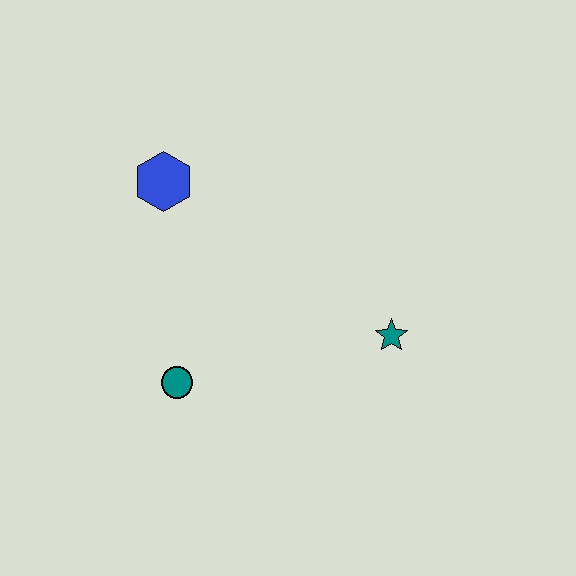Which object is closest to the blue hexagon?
The teal circle is closest to the blue hexagon.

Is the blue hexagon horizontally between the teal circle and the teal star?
No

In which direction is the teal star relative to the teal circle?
The teal star is to the right of the teal circle.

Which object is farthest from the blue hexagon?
The teal star is farthest from the blue hexagon.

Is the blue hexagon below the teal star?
No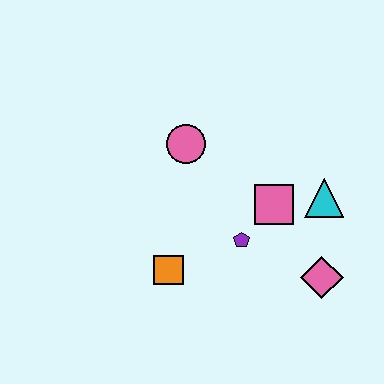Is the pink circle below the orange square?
No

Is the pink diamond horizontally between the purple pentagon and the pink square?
No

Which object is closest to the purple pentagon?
The pink square is closest to the purple pentagon.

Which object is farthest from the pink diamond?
The pink circle is farthest from the pink diamond.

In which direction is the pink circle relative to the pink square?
The pink circle is to the left of the pink square.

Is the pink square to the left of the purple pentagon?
No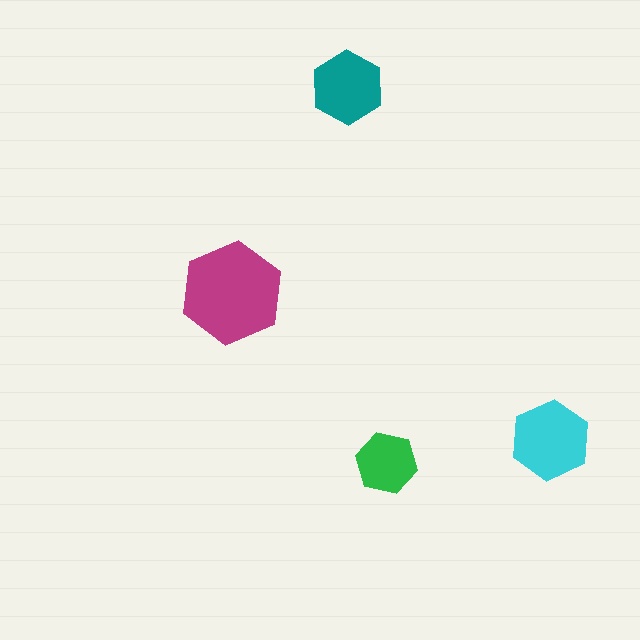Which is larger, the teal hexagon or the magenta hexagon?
The magenta one.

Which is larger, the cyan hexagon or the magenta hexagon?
The magenta one.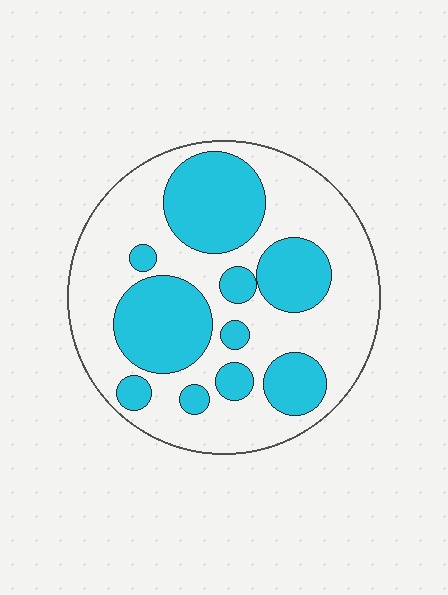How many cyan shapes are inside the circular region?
10.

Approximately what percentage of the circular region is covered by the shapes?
Approximately 40%.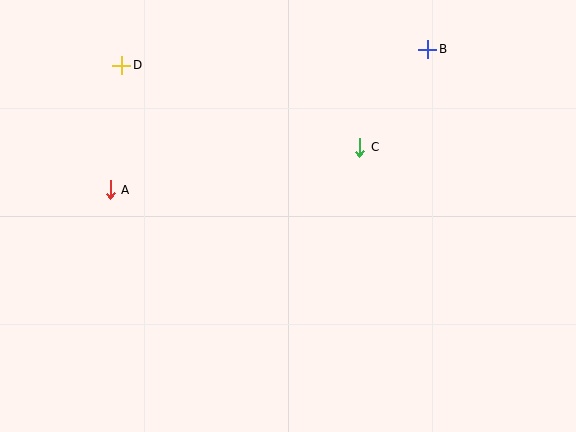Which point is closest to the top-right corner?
Point B is closest to the top-right corner.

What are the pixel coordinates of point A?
Point A is at (110, 190).